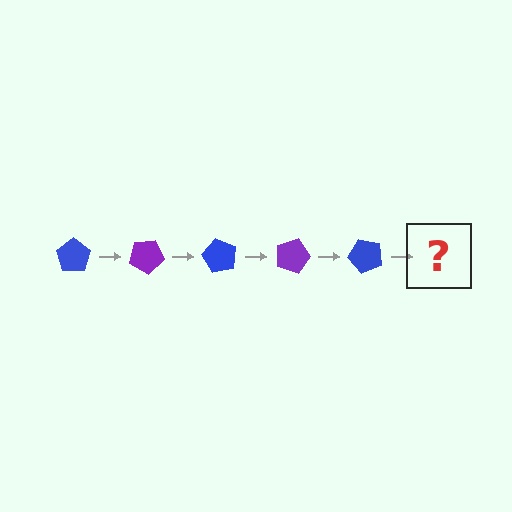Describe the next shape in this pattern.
It should be a purple pentagon, rotated 150 degrees from the start.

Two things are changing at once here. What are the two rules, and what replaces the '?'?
The two rules are that it rotates 30 degrees each step and the color cycles through blue and purple. The '?' should be a purple pentagon, rotated 150 degrees from the start.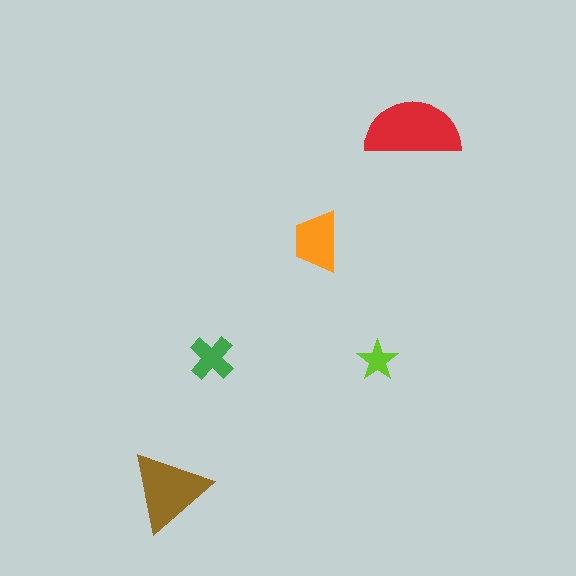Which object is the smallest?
The lime star.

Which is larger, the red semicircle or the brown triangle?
The red semicircle.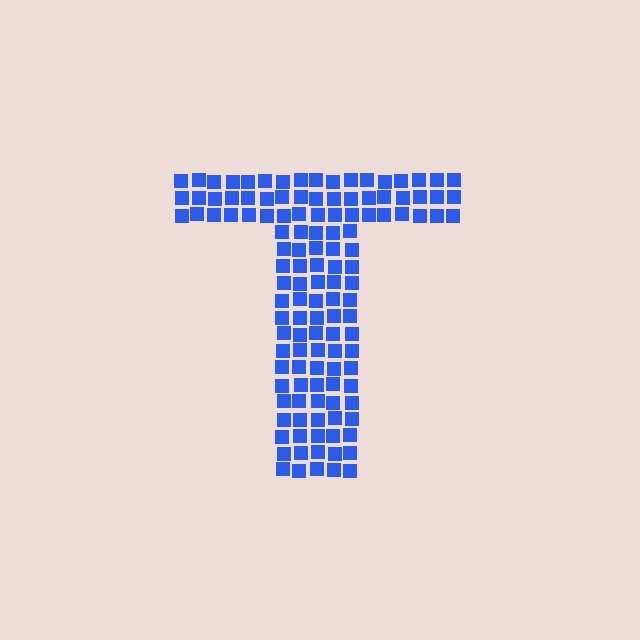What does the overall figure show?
The overall figure shows the letter T.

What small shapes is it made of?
It is made of small squares.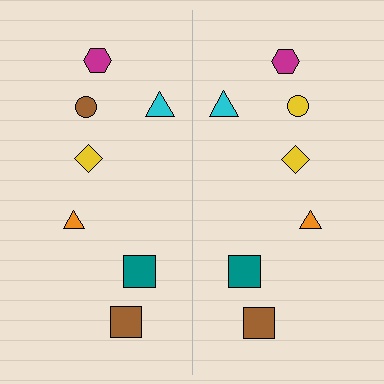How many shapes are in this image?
There are 14 shapes in this image.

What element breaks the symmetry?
The yellow circle on the right side breaks the symmetry — its mirror counterpart is brown.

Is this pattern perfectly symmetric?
No, the pattern is not perfectly symmetric. The yellow circle on the right side breaks the symmetry — its mirror counterpart is brown.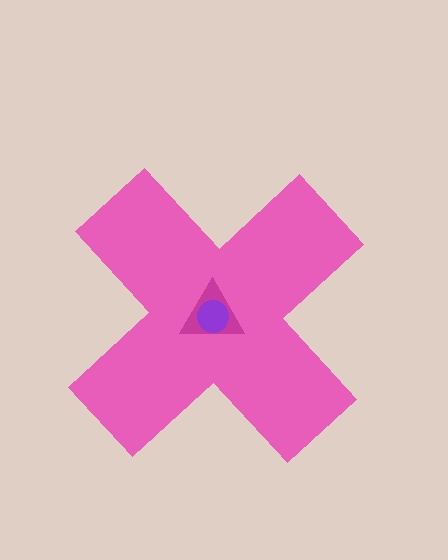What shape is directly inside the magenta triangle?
The purple circle.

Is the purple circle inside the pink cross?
Yes.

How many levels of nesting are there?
3.